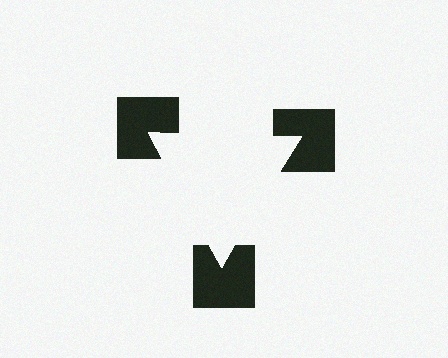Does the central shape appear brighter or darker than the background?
It typically appears slightly brighter than the background, even though no actual brightness change is drawn.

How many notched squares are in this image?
There are 3 — one at each vertex of the illusory triangle.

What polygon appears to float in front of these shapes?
An illusory triangle — its edges are inferred from the aligned wedge cuts in the notched squares, not physically drawn.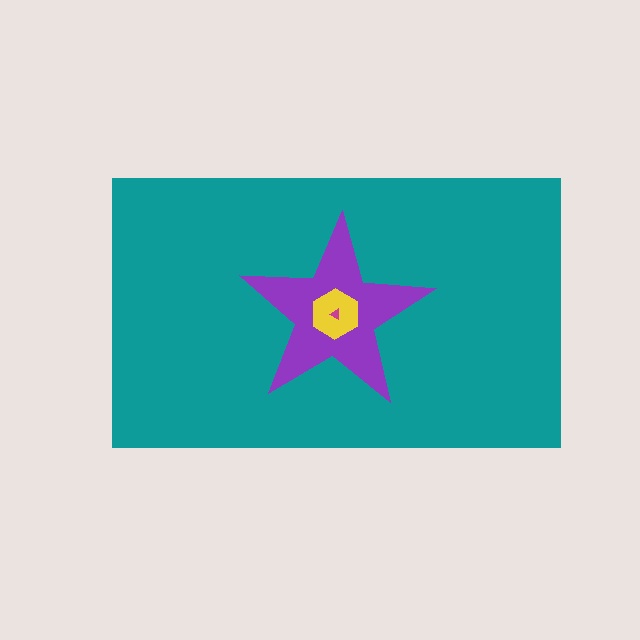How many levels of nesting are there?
4.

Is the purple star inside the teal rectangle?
Yes.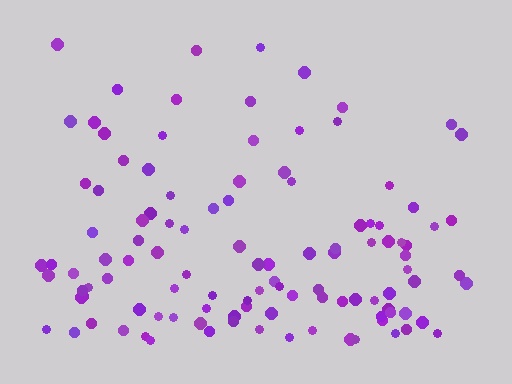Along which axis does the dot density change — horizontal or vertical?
Vertical.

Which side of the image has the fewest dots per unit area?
The top.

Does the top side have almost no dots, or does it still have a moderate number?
Still a moderate number, just noticeably fewer than the bottom.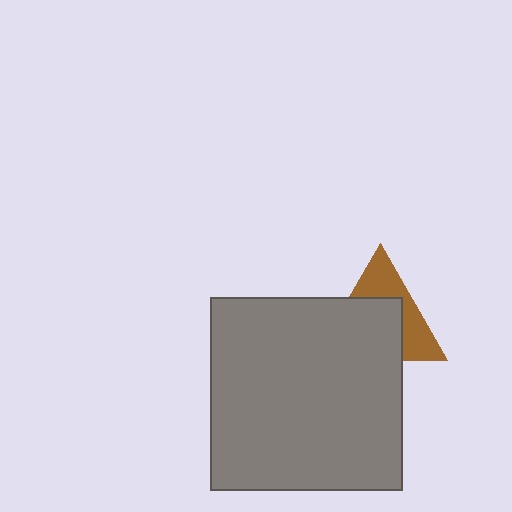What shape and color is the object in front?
The object in front is a gray square.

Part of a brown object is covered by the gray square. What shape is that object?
It is a triangle.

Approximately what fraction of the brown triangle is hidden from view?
Roughly 58% of the brown triangle is hidden behind the gray square.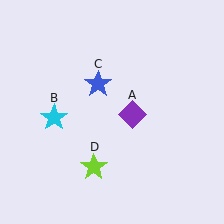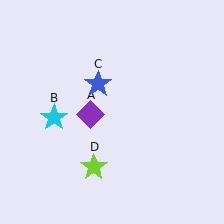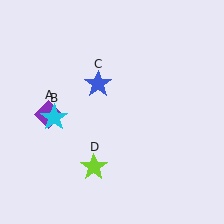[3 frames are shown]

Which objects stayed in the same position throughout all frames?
Cyan star (object B) and blue star (object C) and lime star (object D) remained stationary.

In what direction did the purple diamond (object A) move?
The purple diamond (object A) moved left.